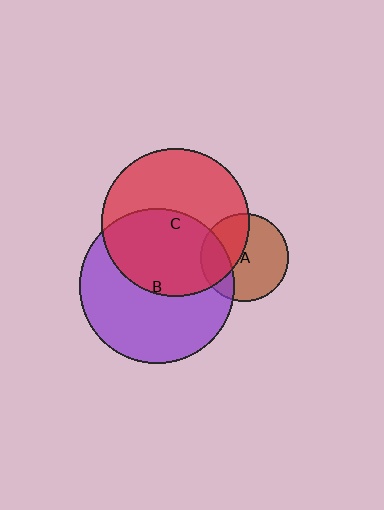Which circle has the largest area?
Circle B (purple).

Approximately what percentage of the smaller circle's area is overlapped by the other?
Approximately 40%.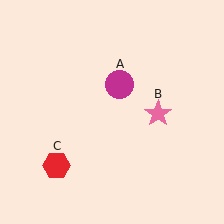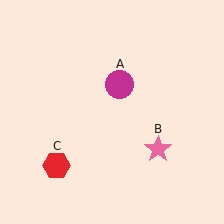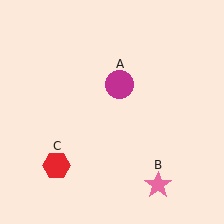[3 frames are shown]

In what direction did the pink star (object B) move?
The pink star (object B) moved down.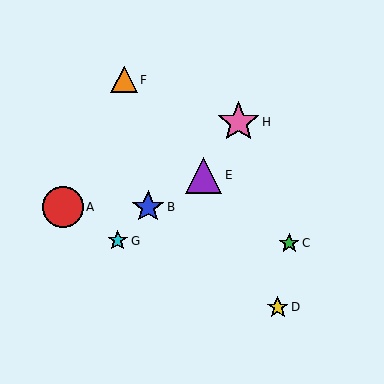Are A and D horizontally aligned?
No, A is at y≈207 and D is at y≈308.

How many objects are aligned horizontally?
2 objects (A, B) are aligned horizontally.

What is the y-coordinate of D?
Object D is at y≈308.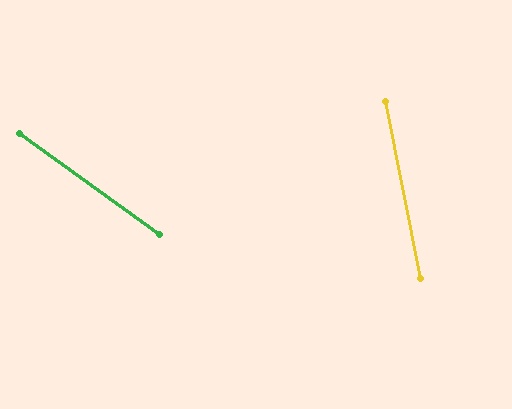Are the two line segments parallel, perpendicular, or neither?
Neither parallel nor perpendicular — they differ by about 43°.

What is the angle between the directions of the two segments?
Approximately 43 degrees.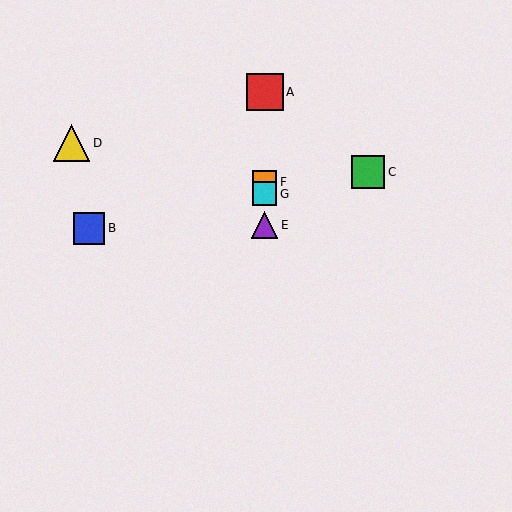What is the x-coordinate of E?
Object E is at x≈265.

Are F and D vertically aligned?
No, F is at x≈265 and D is at x≈72.